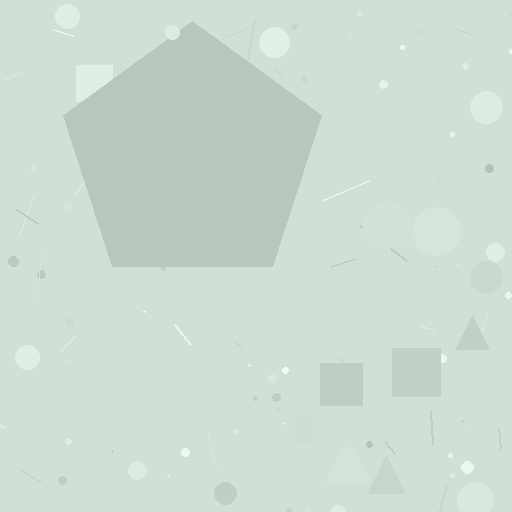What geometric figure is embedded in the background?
A pentagon is embedded in the background.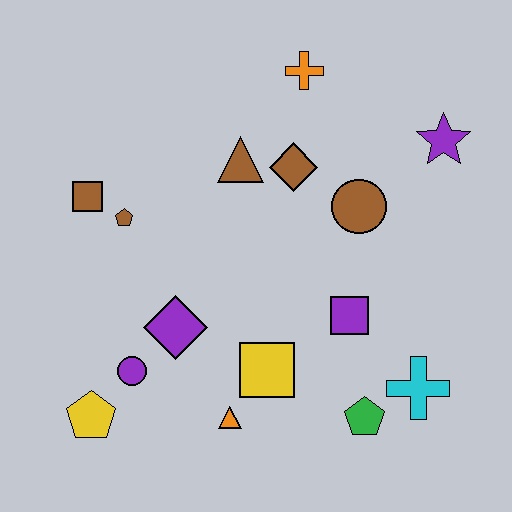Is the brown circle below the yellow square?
No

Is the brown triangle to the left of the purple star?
Yes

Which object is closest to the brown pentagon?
The brown square is closest to the brown pentagon.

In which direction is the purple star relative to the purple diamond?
The purple star is to the right of the purple diamond.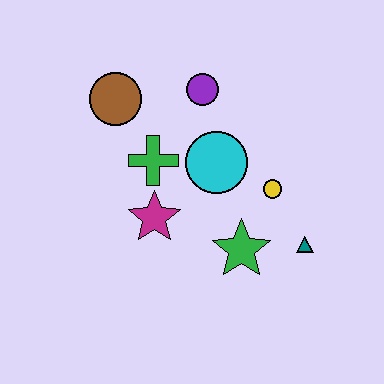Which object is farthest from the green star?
The brown circle is farthest from the green star.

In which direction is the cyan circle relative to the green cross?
The cyan circle is to the right of the green cross.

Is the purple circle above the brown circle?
Yes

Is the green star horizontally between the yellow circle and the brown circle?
Yes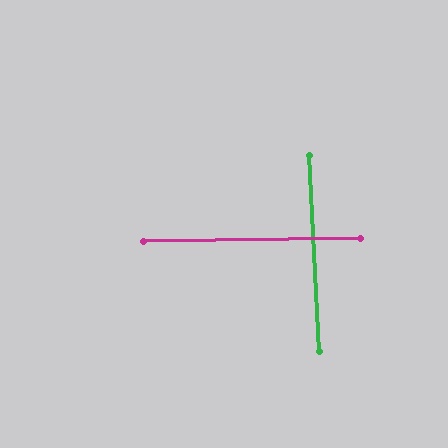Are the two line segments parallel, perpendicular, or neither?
Perpendicular — they meet at approximately 88°.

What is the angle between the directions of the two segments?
Approximately 88 degrees.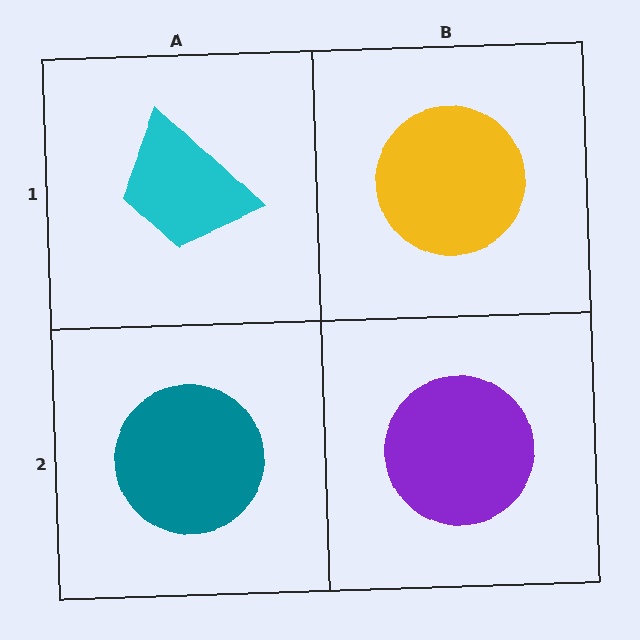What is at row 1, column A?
A cyan trapezoid.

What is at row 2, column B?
A purple circle.